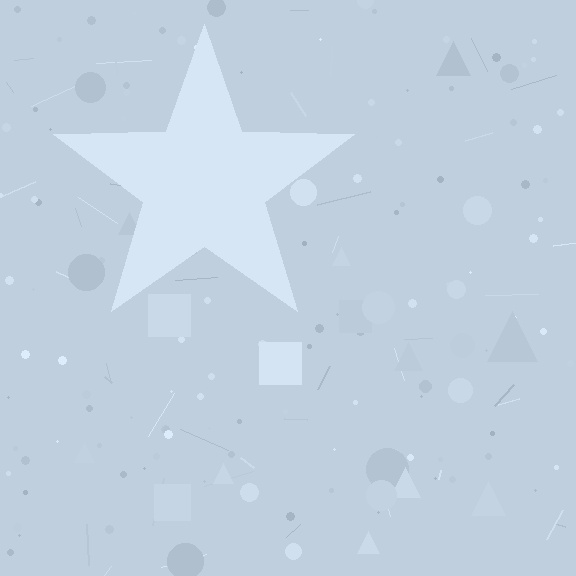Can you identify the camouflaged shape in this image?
The camouflaged shape is a star.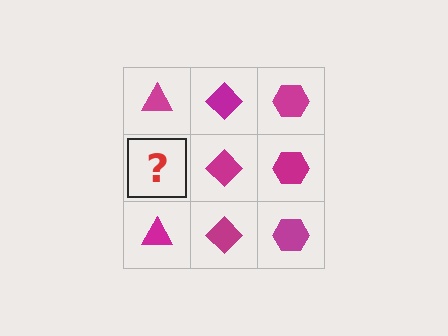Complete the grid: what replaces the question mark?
The question mark should be replaced with a magenta triangle.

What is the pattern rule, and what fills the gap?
The rule is that each column has a consistent shape. The gap should be filled with a magenta triangle.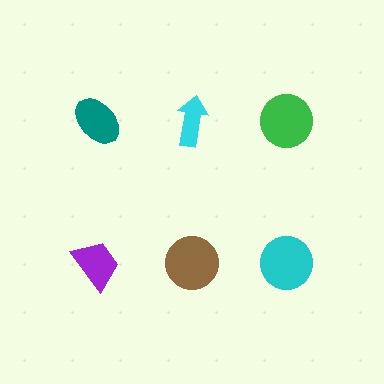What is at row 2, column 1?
A purple trapezoid.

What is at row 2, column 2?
A brown circle.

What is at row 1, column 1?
A teal ellipse.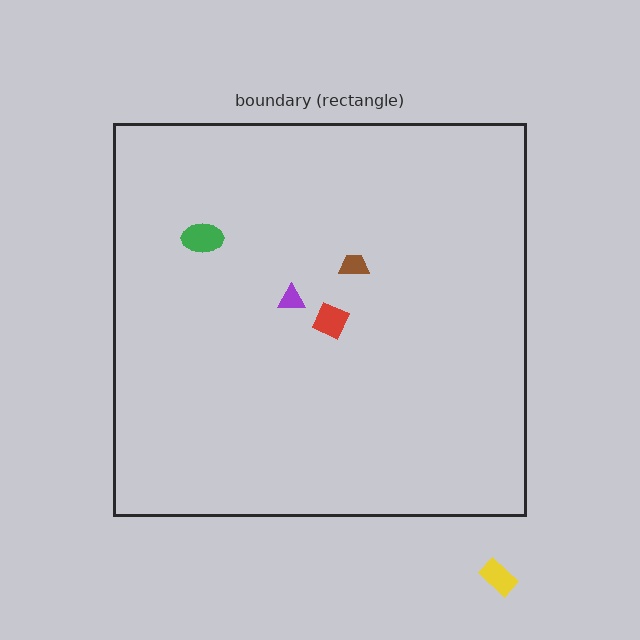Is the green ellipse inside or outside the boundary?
Inside.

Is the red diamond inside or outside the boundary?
Inside.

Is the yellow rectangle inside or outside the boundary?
Outside.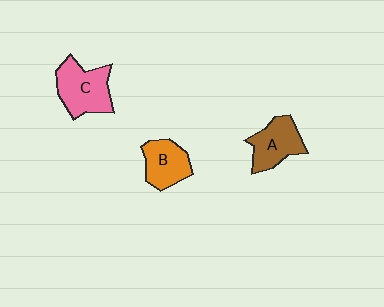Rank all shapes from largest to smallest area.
From largest to smallest: C (pink), A (brown), B (orange).